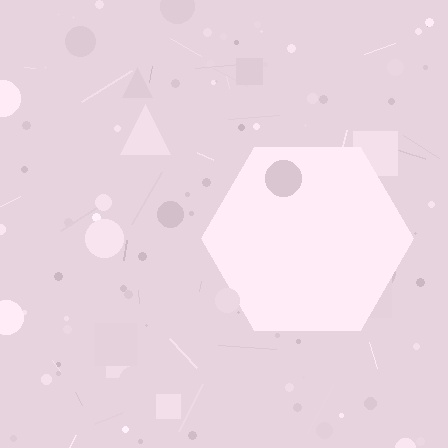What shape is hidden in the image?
A hexagon is hidden in the image.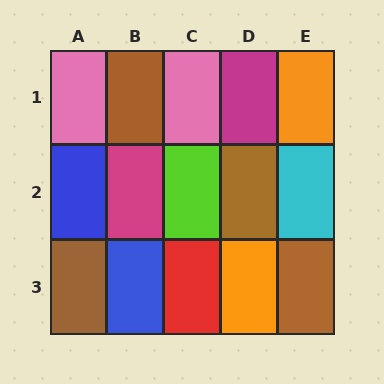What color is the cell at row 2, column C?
Lime.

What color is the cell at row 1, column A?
Pink.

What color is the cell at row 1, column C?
Pink.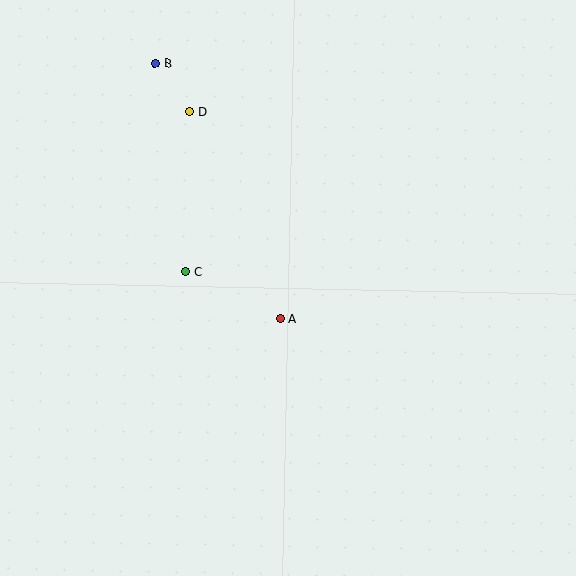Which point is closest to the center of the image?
Point A at (280, 319) is closest to the center.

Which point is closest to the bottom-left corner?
Point C is closest to the bottom-left corner.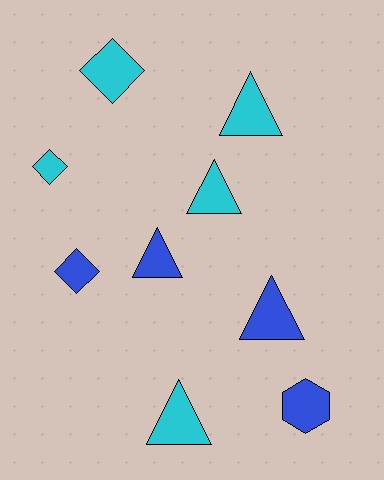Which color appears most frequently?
Cyan, with 5 objects.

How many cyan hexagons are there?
There are no cyan hexagons.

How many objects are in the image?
There are 9 objects.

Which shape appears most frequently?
Triangle, with 5 objects.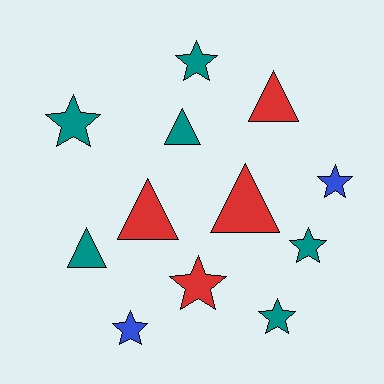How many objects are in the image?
There are 12 objects.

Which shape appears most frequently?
Star, with 7 objects.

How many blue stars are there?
There are 2 blue stars.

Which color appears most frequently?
Teal, with 6 objects.